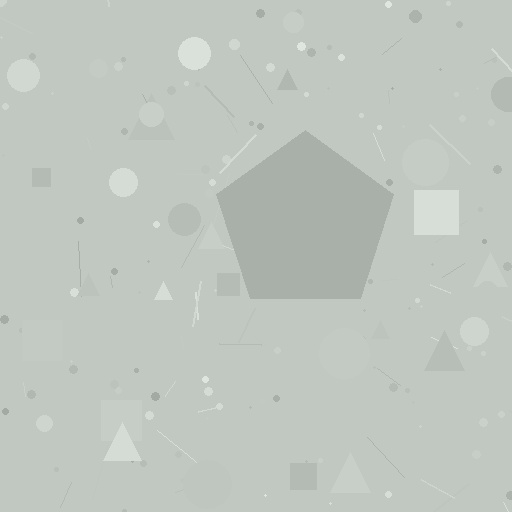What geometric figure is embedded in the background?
A pentagon is embedded in the background.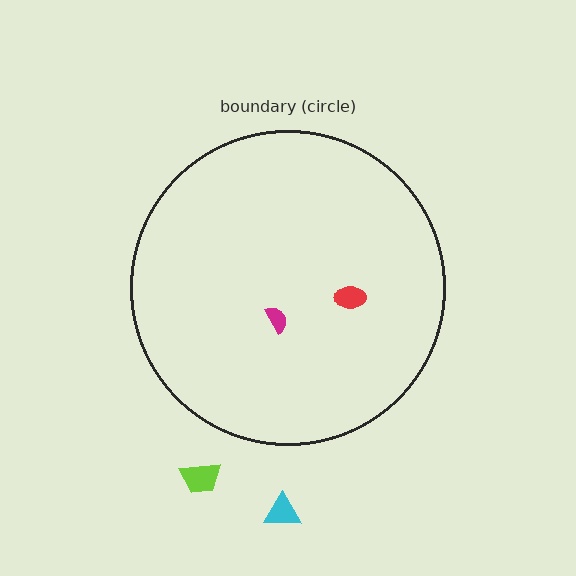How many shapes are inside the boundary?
2 inside, 2 outside.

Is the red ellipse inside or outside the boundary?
Inside.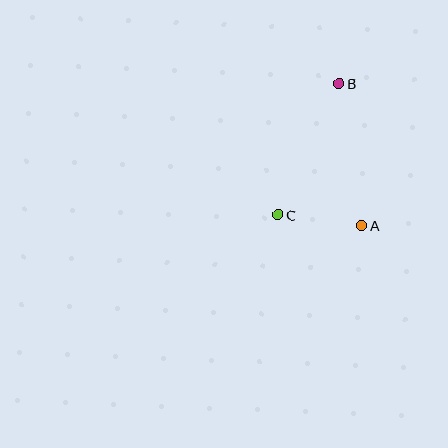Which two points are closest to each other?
Points A and C are closest to each other.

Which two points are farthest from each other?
Points B and C are farthest from each other.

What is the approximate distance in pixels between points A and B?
The distance between A and B is approximately 144 pixels.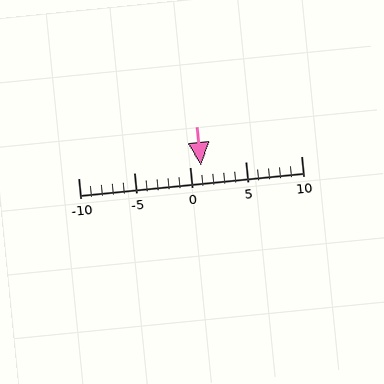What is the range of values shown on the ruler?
The ruler shows values from -10 to 10.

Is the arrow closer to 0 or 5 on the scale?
The arrow is closer to 0.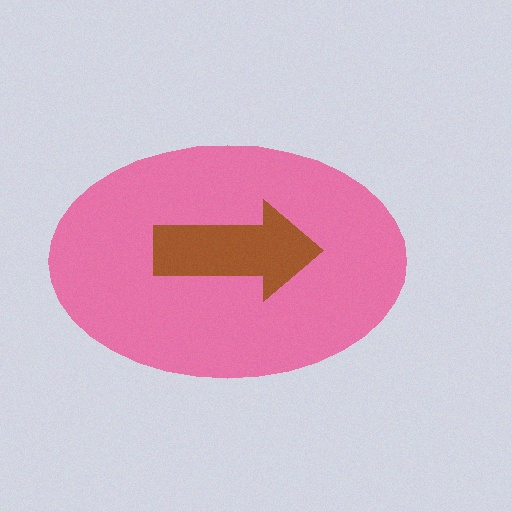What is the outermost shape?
The pink ellipse.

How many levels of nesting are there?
2.